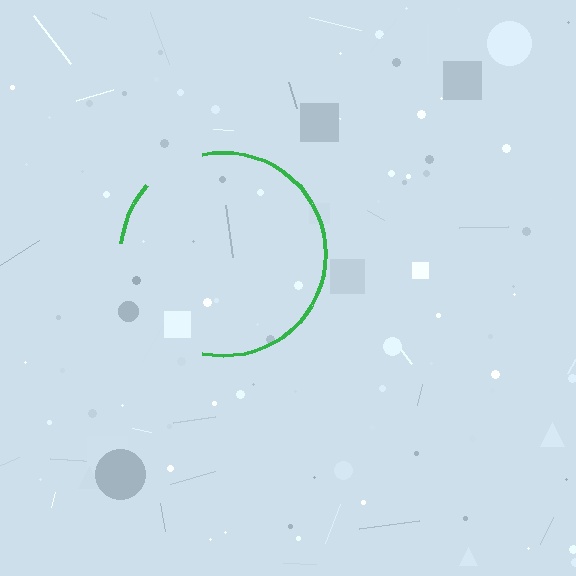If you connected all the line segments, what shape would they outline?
They would outline a circle.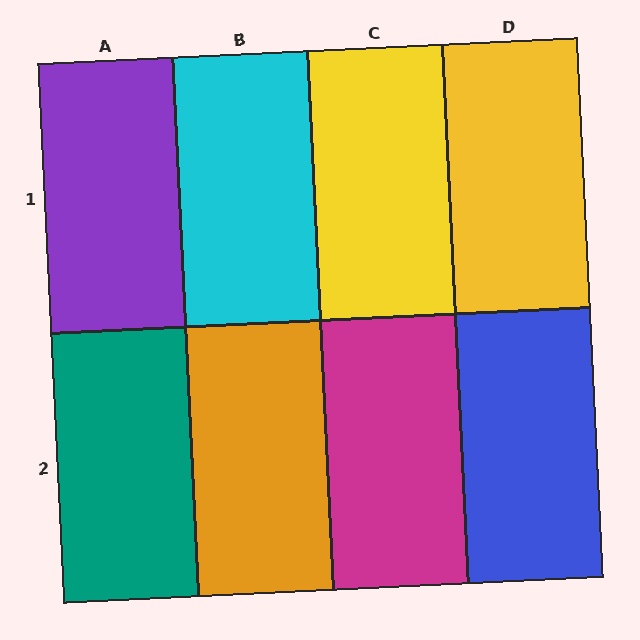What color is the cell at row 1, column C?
Yellow.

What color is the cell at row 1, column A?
Purple.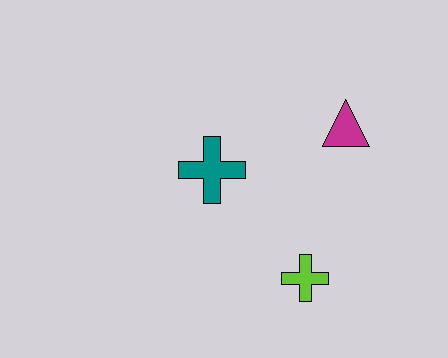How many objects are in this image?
There are 3 objects.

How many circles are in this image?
There are no circles.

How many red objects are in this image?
There are no red objects.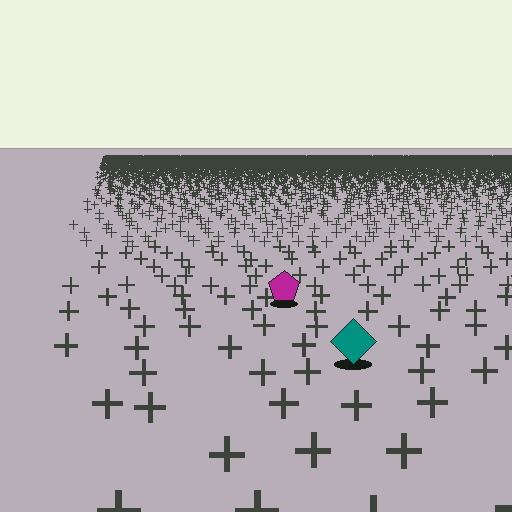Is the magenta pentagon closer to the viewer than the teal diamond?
No. The teal diamond is closer — you can tell from the texture gradient: the ground texture is coarser near it.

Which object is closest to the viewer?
The teal diamond is closest. The texture marks near it are larger and more spread out.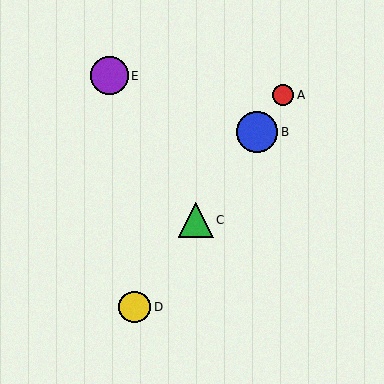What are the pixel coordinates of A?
Object A is at (283, 95).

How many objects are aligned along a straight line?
4 objects (A, B, C, D) are aligned along a straight line.